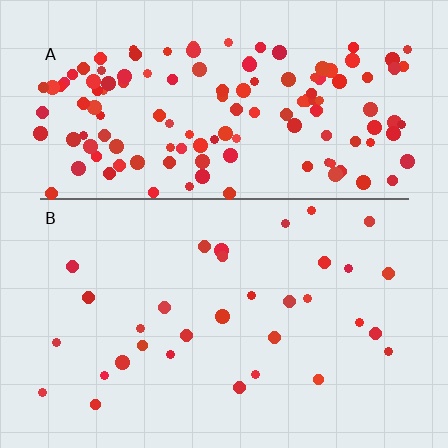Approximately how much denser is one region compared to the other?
Approximately 4.3× — region A over region B.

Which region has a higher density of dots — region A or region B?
A (the top).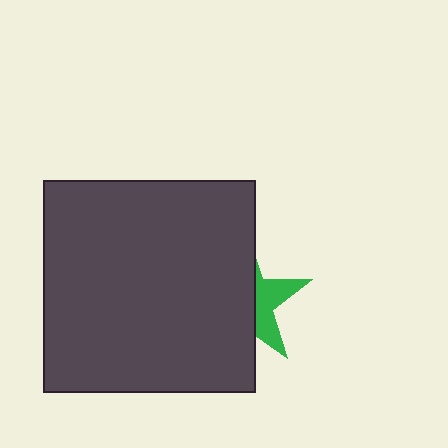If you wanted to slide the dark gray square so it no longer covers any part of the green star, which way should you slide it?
Slide it left — that is the most direct way to separate the two shapes.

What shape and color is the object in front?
The object in front is a dark gray square.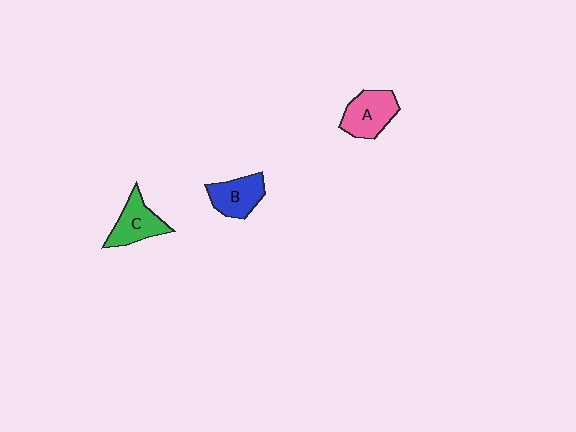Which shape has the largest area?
Shape A (pink).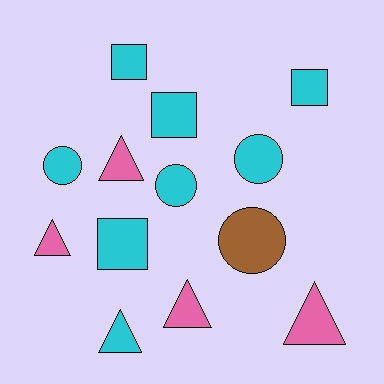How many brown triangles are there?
There are no brown triangles.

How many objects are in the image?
There are 13 objects.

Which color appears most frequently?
Cyan, with 8 objects.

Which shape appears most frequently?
Triangle, with 5 objects.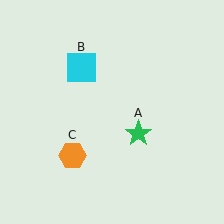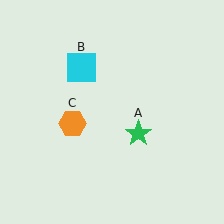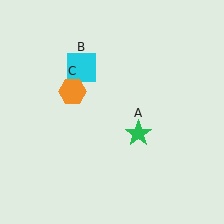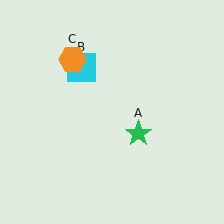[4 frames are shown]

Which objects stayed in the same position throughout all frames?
Green star (object A) and cyan square (object B) remained stationary.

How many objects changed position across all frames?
1 object changed position: orange hexagon (object C).